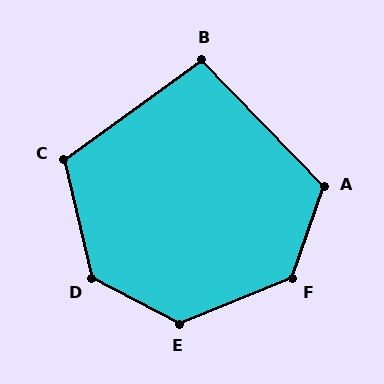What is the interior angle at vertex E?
Approximately 131 degrees (obtuse).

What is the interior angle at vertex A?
Approximately 117 degrees (obtuse).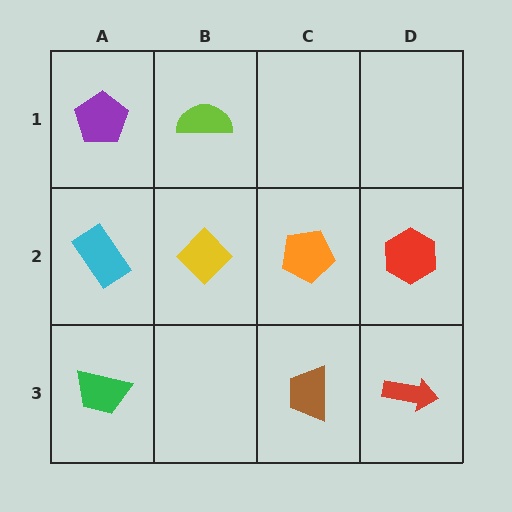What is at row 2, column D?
A red hexagon.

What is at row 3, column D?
A red arrow.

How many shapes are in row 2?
4 shapes.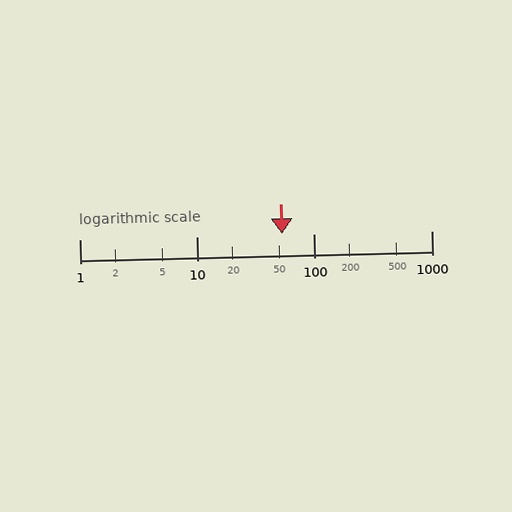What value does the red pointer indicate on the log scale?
The pointer indicates approximately 53.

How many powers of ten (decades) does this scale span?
The scale spans 3 decades, from 1 to 1000.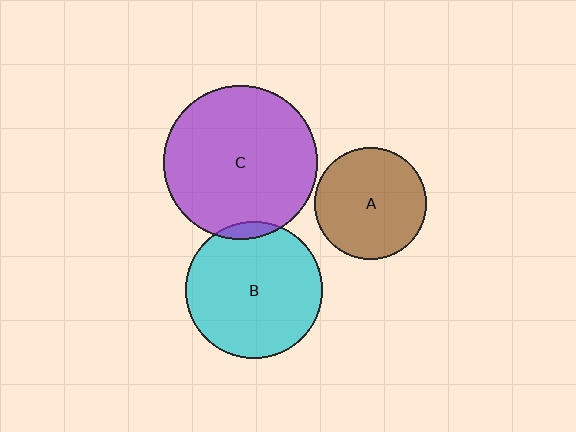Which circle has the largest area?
Circle C (purple).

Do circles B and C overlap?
Yes.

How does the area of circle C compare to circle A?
Approximately 1.9 times.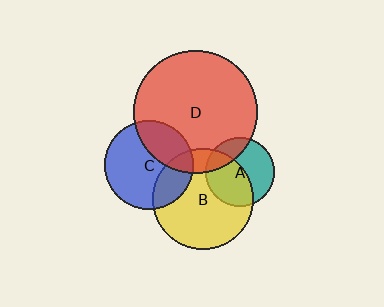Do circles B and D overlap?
Yes.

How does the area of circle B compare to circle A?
Approximately 2.1 times.